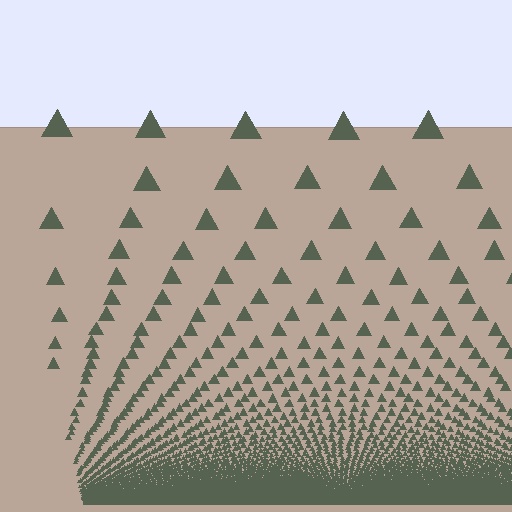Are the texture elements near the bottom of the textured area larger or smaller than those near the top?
Smaller. The gradient is inverted — elements near the bottom are smaller and denser.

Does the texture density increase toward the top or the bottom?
Density increases toward the bottom.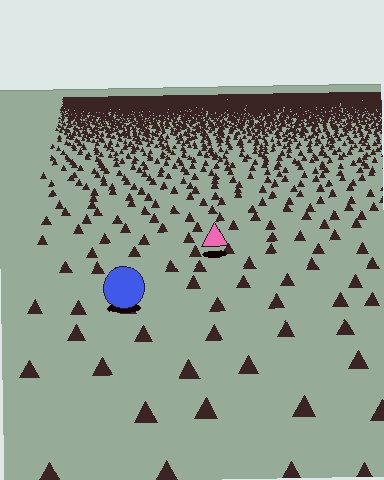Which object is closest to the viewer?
The blue circle is closest. The texture marks near it are larger and more spread out.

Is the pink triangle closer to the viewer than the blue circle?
No. The blue circle is closer — you can tell from the texture gradient: the ground texture is coarser near it.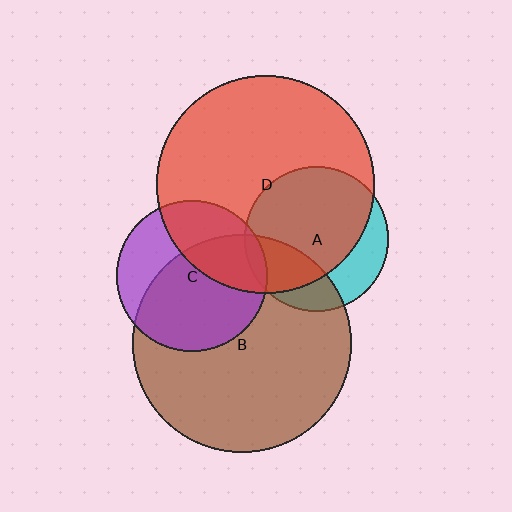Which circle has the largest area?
Circle B (brown).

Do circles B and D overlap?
Yes.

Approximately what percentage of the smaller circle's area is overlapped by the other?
Approximately 15%.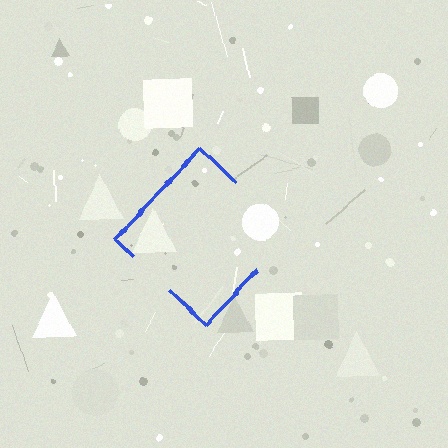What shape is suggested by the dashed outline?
The dashed outline suggests a diamond.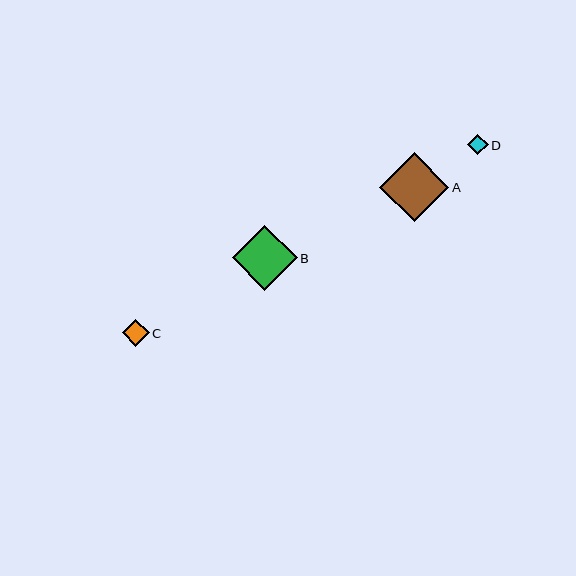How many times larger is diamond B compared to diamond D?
Diamond B is approximately 3.2 times the size of diamond D.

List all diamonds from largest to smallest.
From largest to smallest: A, B, C, D.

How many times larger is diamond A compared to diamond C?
Diamond A is approximately 2.6 times the size of diamond C.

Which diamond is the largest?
Diamond A is the largest with a size of approximately 69 pixels.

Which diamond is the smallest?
Diamond D is the smallest with a size of approximately 20 pixels.